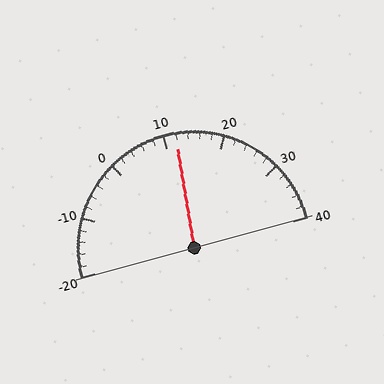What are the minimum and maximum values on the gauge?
The gauge ranges from -20 to 40.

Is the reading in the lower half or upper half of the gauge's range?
The reading is in the upper half of the range (-20 to 40).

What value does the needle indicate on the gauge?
The needle indicates approximately 12.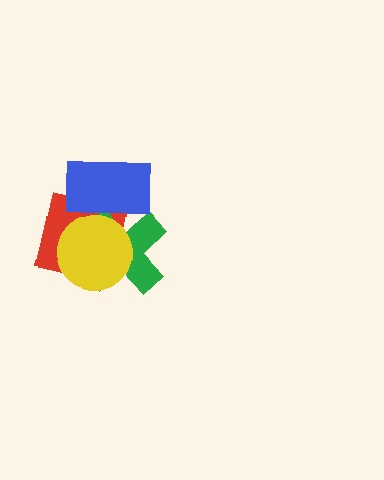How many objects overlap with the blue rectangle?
3 objects overlap with the blue rectangle.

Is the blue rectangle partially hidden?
Yes, it is partially covered by another shape.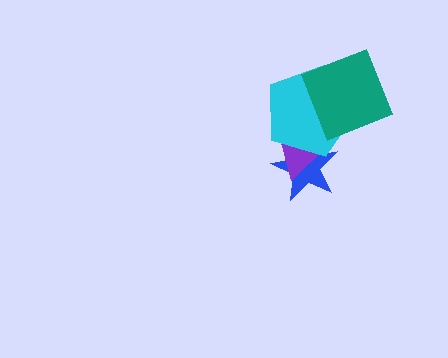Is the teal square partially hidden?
No, no other shape covers it.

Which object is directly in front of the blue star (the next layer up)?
The purple triangle is directly in front of the blue star.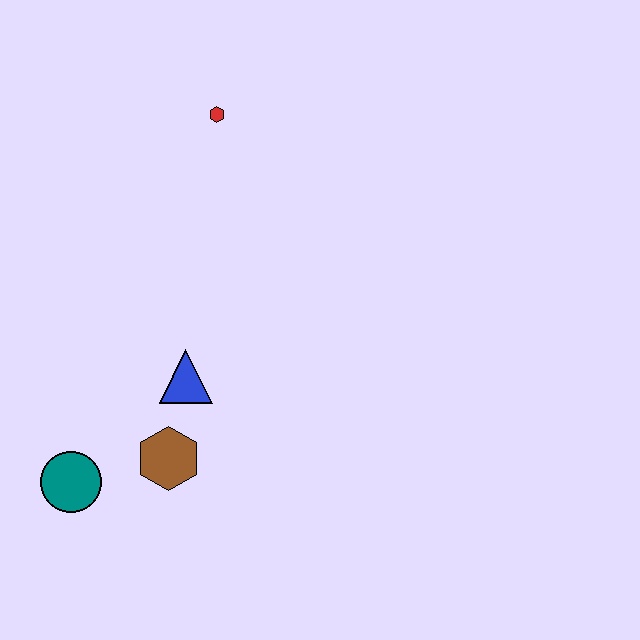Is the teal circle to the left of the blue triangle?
Yes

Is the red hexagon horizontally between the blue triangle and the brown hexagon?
No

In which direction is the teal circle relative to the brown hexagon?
The teal circle is to the left of the brown hexagon.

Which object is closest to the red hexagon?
The blue triangle is closest to the red hexagon.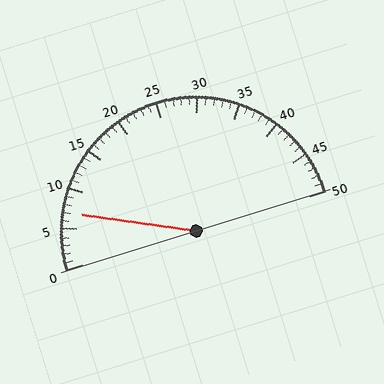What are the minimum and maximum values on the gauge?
The gauge ranges from 0 to 50.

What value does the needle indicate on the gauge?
The needle indicates approximately 7.